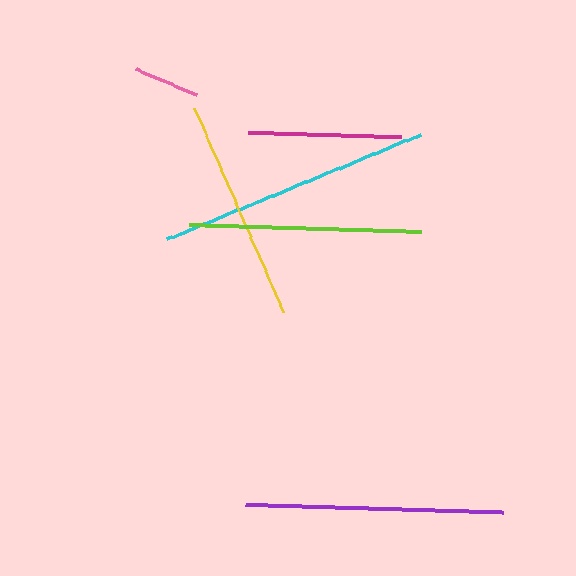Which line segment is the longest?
The cyan line is the longest at approximately 274 pixels.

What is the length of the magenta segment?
The magenta segment is approximately 153 pixels long.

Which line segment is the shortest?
The pink line is the shortest at approximately 66 pixels.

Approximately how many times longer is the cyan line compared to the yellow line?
The cyan line is approximately 1.2 times the length of the yellow line.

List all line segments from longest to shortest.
From longest to shortest: cyan, purple, lime, yellow, magenta, pink.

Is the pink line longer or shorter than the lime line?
The lime line is longer than the pink line.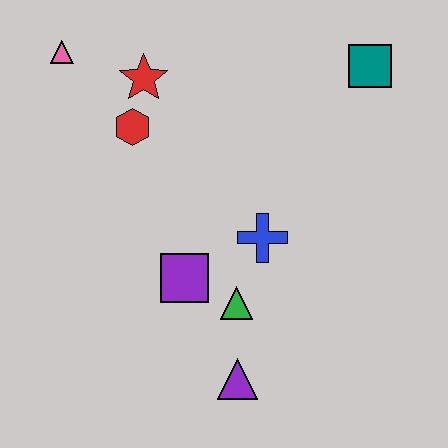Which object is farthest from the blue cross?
The pink triangle is farthest from the blue cross.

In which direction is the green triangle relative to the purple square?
The green triangle is to the right of the purple square.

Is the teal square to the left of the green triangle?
No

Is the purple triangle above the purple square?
No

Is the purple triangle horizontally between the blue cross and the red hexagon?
Yes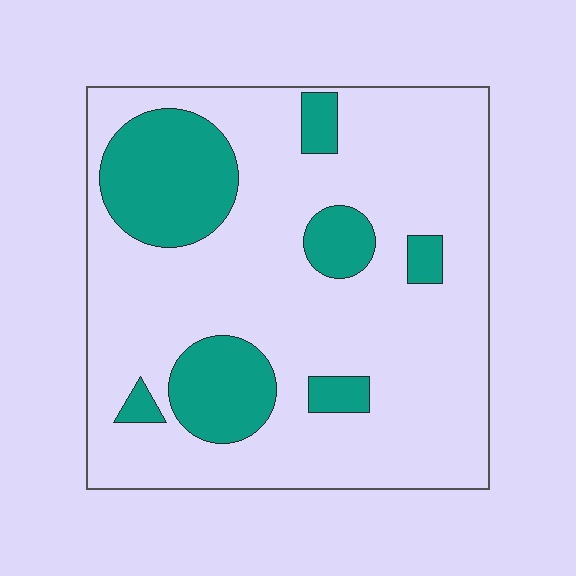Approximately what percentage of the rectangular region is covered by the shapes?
Approximately 20%.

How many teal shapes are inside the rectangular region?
7.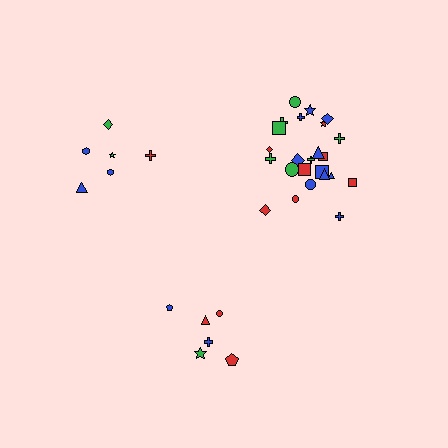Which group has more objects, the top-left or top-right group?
The top-right group.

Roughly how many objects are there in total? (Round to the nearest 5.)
Roughly 35 objects in total.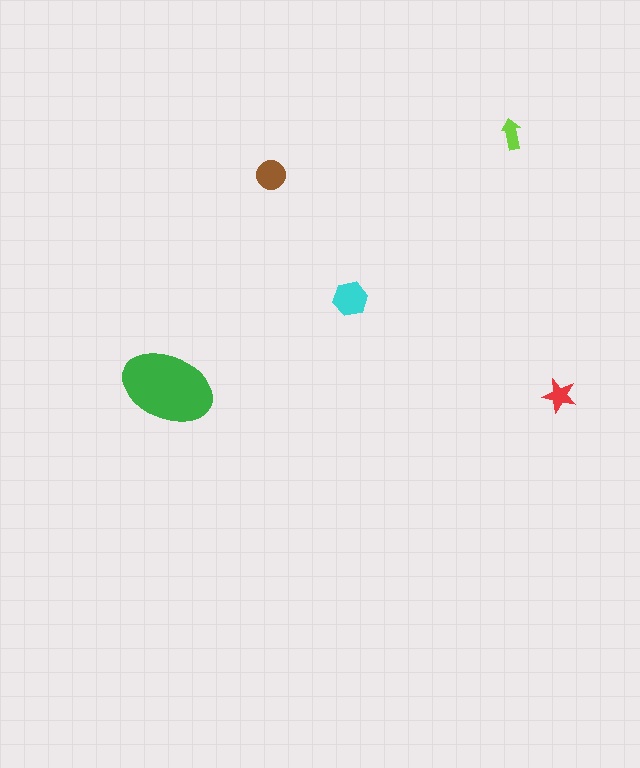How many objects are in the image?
There are 5 objects in the image.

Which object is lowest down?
The red star is bottommost.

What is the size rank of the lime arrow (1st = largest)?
5th.